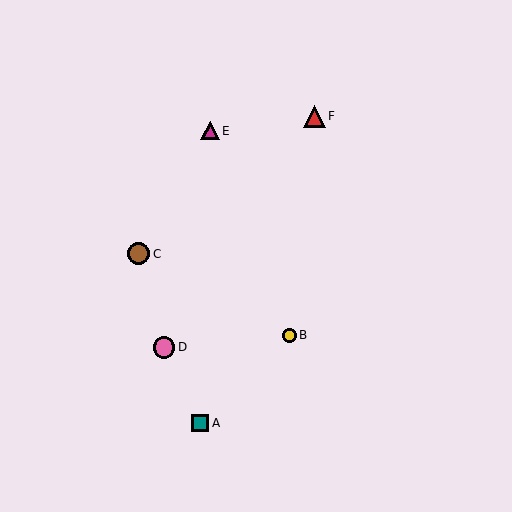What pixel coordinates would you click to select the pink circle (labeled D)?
Click at (164, 347) to select the pink circle D.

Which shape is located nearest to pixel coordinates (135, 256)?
The brown circle (labeled C) at (139, 254) is nearest to that location.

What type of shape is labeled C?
Shape C is a brown circle.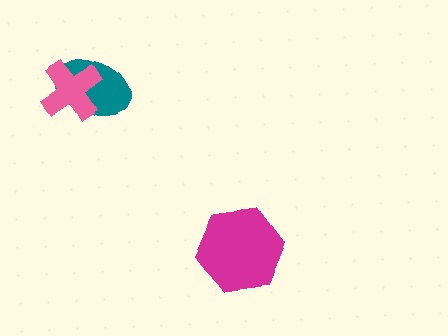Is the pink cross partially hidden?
No, no other shape covers it.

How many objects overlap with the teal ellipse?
1 object overlaps with the teal ellipse.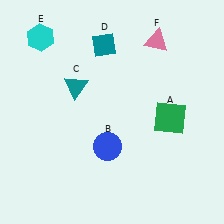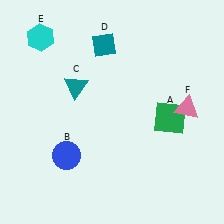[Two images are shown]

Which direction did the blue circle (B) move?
The blue circle (B) moved left.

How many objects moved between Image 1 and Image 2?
2 objects moved between the two images.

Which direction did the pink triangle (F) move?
The pink triangle (F) moved down.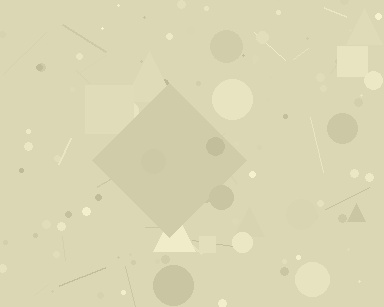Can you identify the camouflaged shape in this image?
The camouflaged shape is a diamond.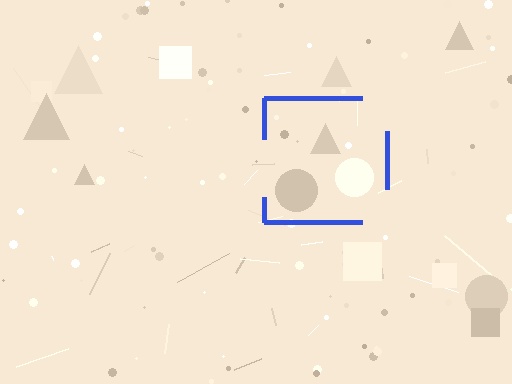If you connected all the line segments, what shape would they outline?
They would outline a square.